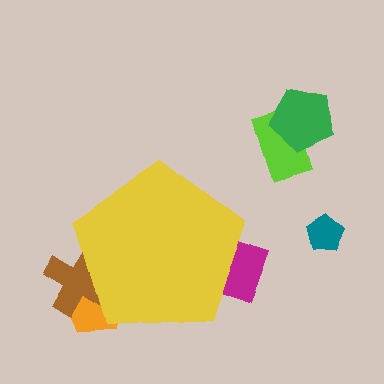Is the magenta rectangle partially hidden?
Yes, the magenta rectangle is partially hidden behind the yellow pentagon.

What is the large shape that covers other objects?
A yellow pentagon.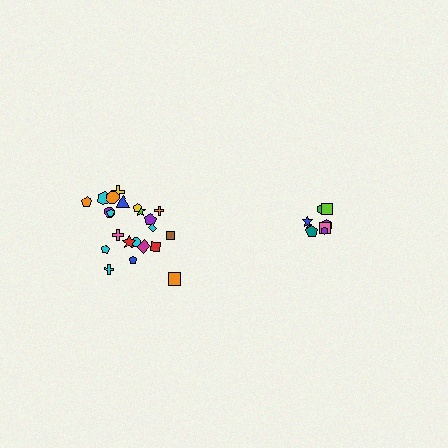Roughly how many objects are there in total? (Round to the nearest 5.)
Roughly 30 objects in total.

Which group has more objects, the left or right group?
The left group.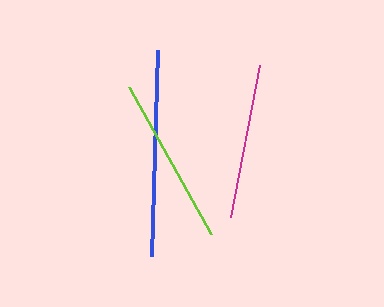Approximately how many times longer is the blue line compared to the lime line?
The blue line is approximately 1.2 times the length of the lime line.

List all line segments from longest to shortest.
From longest to shortest: blue, lime, magenta.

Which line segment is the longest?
The blue line is the longest at approximately 206 pixels.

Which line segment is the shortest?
The magenta line is the shortest at approximately 155 pixels.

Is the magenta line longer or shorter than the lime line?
The lime line is longer than the magenta line.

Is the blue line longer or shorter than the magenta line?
The blue line is longer than the magenta line.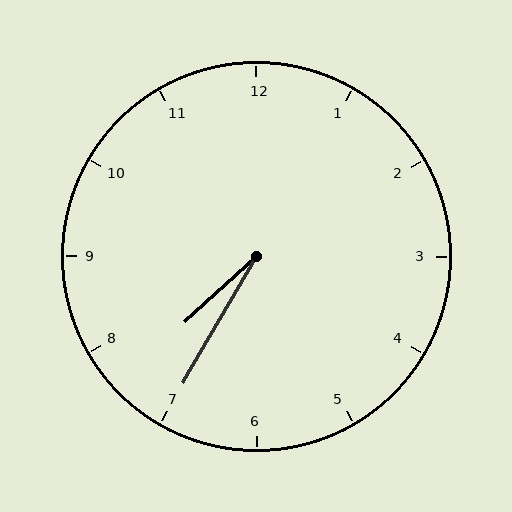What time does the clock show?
7:35.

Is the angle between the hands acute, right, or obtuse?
It is acute.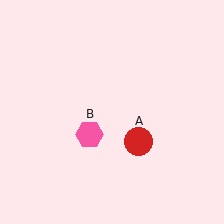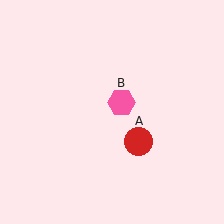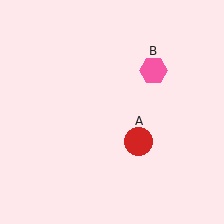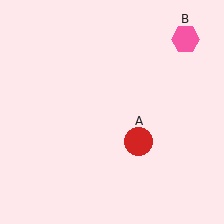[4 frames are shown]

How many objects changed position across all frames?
1 object changed position: pink hexagon (object B).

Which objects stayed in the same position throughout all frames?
Red circle (object A) remained stationary.